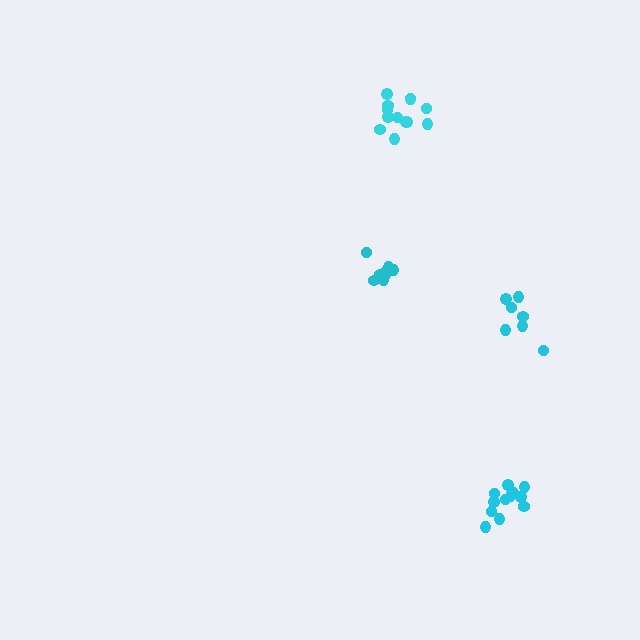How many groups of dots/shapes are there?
There are 4 groups.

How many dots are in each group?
Group 1: 12 dots, Group 2: 7 dots, Group 3: 9 dots, Group 4: 13 dots (41 total).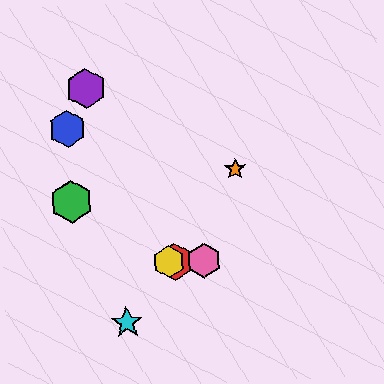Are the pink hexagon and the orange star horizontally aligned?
No, the pink hexagon is at y≈260 and the orange star is at y≈169.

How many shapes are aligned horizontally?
3 shapes (the red hexagon, the yellow hexagon, the pink hexagon) are aligned horizontally.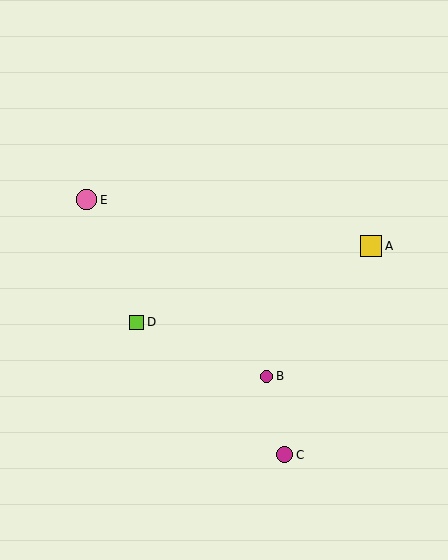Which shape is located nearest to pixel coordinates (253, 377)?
The magenta circle (labeled B) at (267, 376) is nearest to that location.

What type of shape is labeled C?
Shape C is a magenta circle.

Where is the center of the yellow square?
The center of the yellow square is at (371, 246).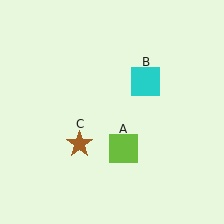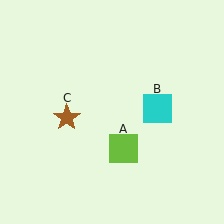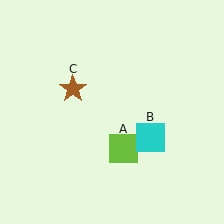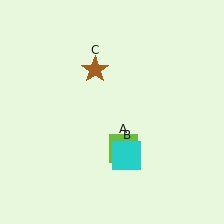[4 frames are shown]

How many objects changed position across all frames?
2 objects changed position: cyan square (object B), brown star (object C).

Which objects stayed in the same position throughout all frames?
Lime square (object A) remained stationary.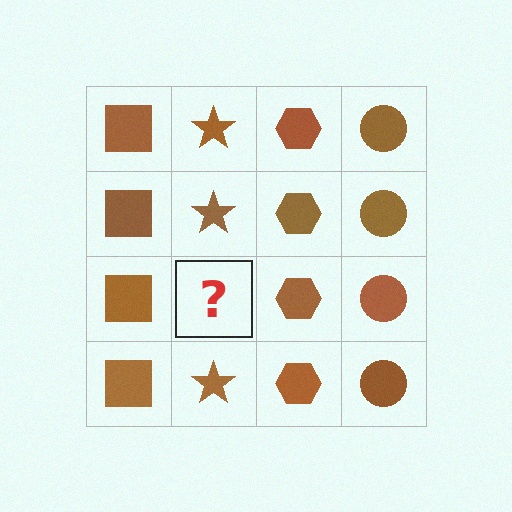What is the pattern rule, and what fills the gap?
The rule is that each column has a consistent shape. The gap should be filled with a brown star.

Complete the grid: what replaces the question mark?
The question mark should be replaced with a brown star.